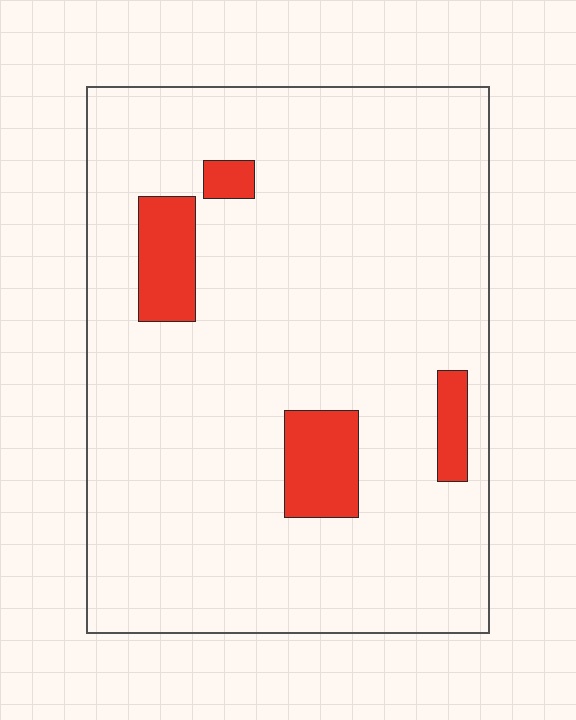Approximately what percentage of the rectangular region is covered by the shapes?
Approximately 10%.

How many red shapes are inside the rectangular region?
4.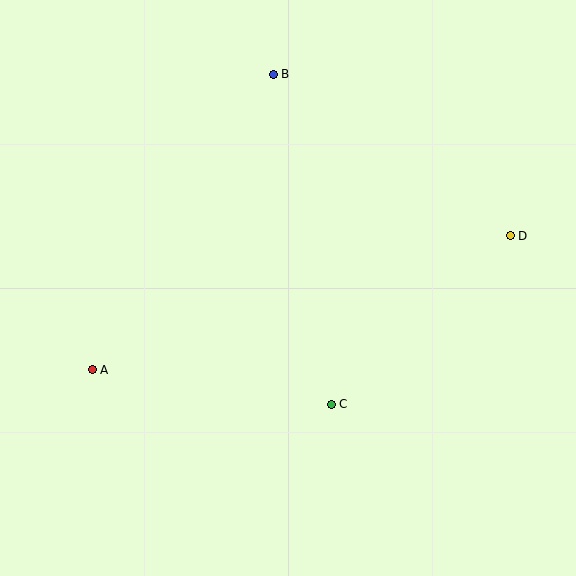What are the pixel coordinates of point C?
Point C is at (331, 404).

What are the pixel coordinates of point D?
Point D is at (510, 236).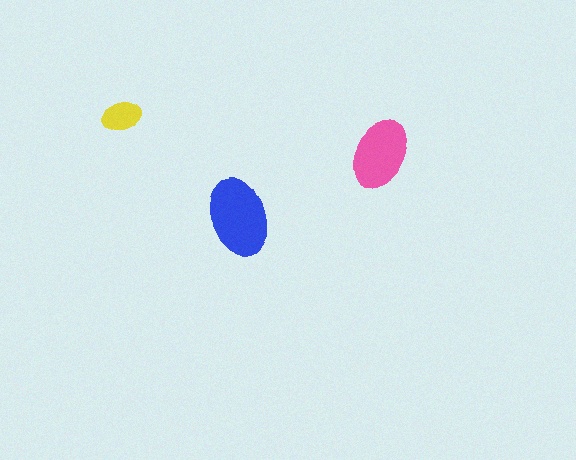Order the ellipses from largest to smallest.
the blue one, the pink one, the yellow one.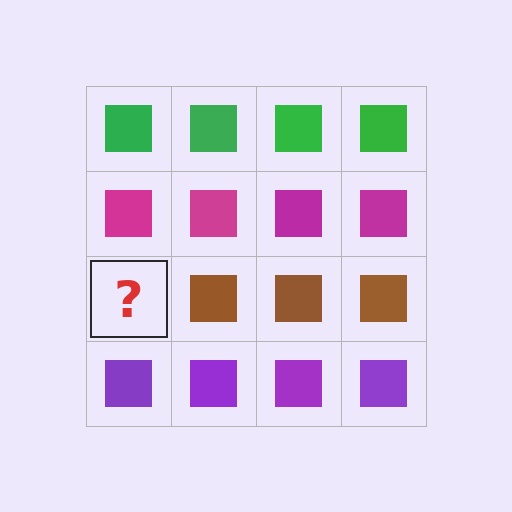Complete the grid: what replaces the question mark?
The question mark should be replaced with a brown square.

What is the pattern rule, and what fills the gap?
The rule is that each row has a consistent color. The gap should be filled with a brown square.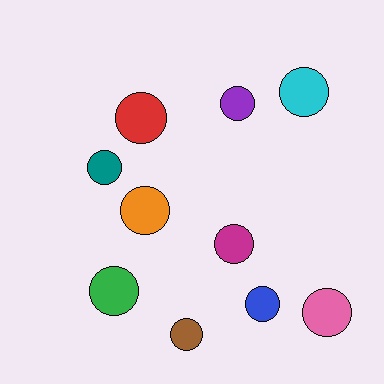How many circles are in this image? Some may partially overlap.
There are 10 circles.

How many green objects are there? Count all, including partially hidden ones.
There is 1 green object.